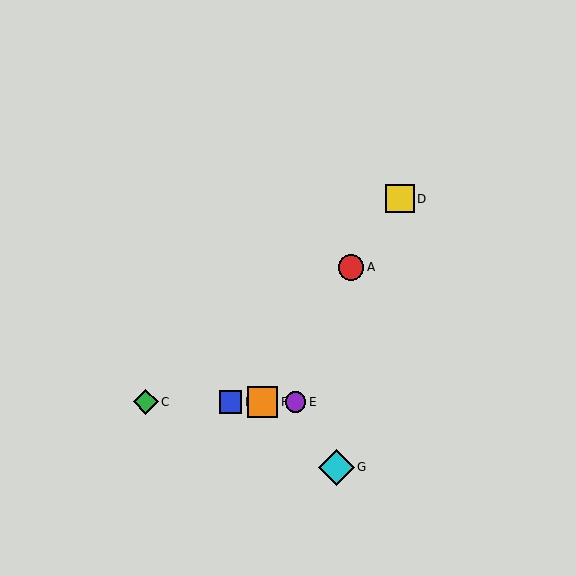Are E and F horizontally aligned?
Yes, both are at y≈402.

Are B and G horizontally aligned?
No, B is at y≈402 and G is at y≈467.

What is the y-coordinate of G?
Object G is at y≈467.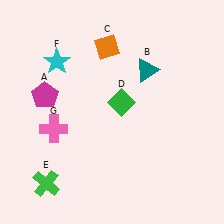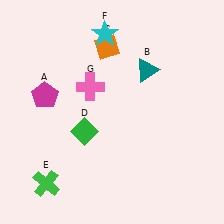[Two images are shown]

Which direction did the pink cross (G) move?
The pink cross (G) moved up.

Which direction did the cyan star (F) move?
The cyan star (F) moved right.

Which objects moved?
The objects that moved are: the green diamond (D), the cyan star (F), the pink cross (G).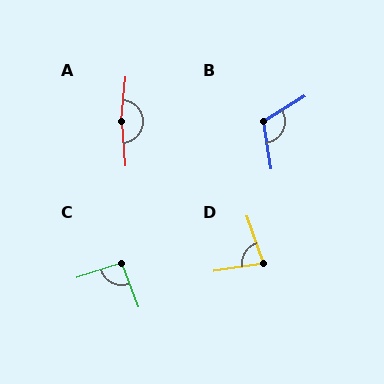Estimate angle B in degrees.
Approximately 114 degrees.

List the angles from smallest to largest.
D (80°), C (93°), B (114°), A (170°).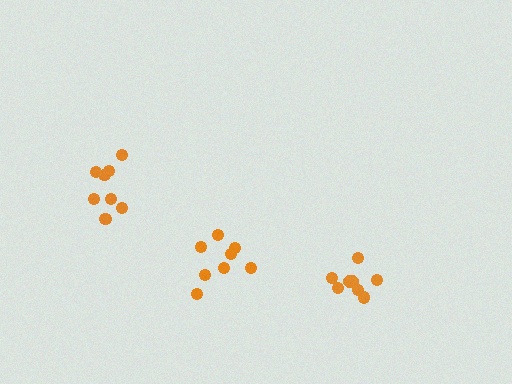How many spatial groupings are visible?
There are 3 spatial groupings.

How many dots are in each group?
Group 1: 8 dots, Group 2: 8 dots, Group 3: 8 dots (24 total).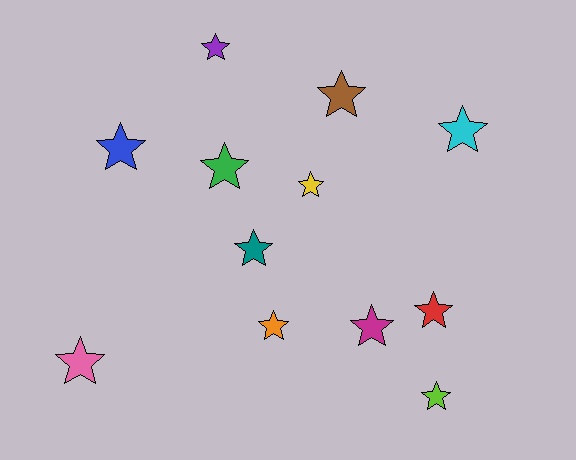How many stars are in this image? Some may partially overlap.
There are 12 stars.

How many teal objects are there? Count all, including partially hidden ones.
There is 1 teal object.